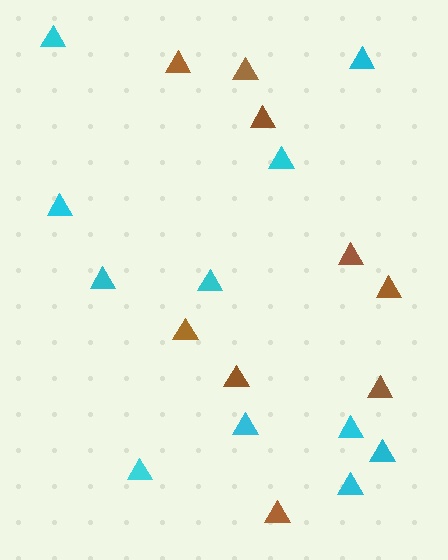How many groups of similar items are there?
There are 2 groups: one group of cyan triangles (11) and one group of brown triangles (9).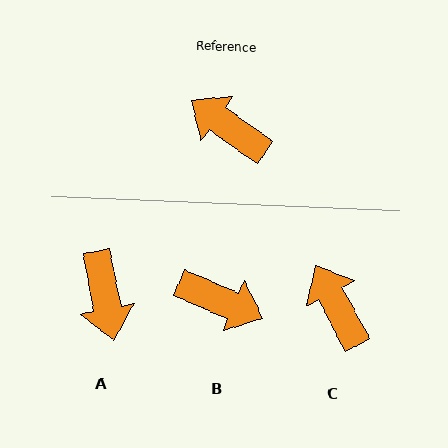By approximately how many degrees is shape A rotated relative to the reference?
Approximately 137 degrees counter-clockwise.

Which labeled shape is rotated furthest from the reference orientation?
B, about 168 degrees away.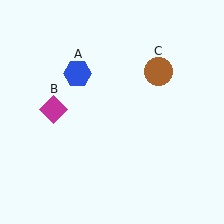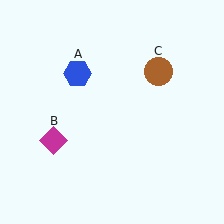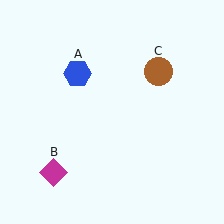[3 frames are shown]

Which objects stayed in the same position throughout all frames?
Blue hexagon (object A) and brown circle (object C) remained stationary.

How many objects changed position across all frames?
1 object changed position: magenta diamond (object B).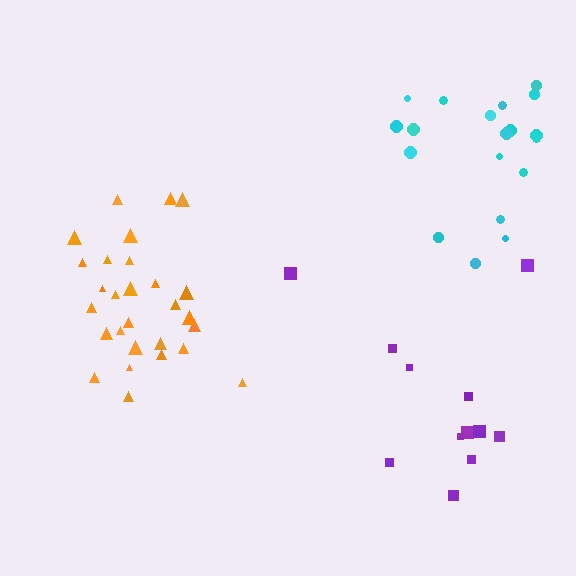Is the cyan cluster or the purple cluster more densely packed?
Cyan.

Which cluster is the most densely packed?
Orange.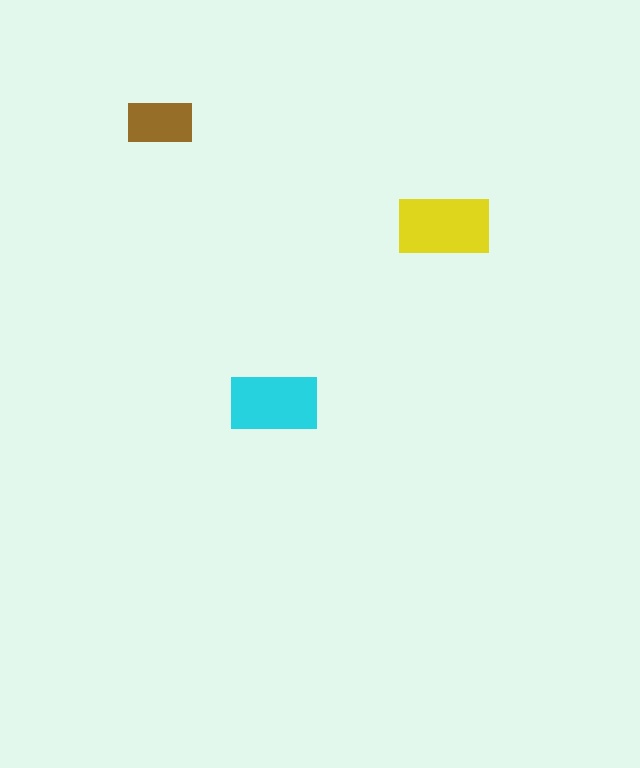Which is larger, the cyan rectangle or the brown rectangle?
The cyan one.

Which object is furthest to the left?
The brown rectangle is leftmost.